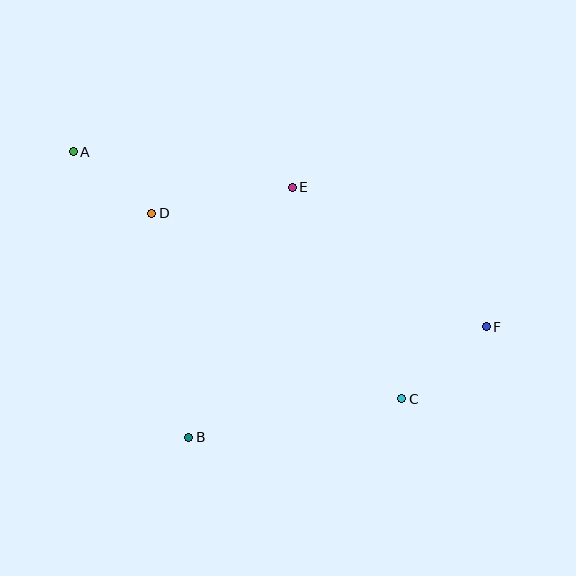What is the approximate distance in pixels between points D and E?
The distance between D and E is approximately 143 pixels.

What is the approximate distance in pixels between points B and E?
The distance between B and E is approximately 271 pixels.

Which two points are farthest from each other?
Points A and F are farthest from each other.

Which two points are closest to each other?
Points A and D are closest to each other.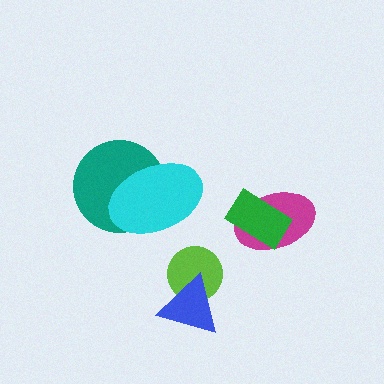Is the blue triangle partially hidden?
No, no other shape covers it.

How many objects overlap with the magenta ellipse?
1 object overlaps with the magenta ellipse.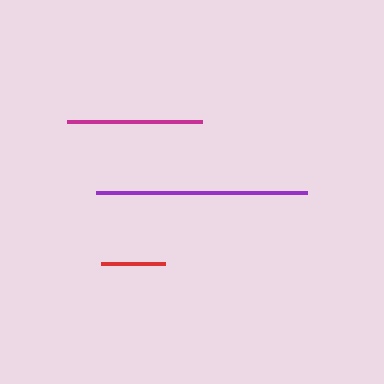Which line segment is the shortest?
The red line is the shortest at approximately 63 pixels.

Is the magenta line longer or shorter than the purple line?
The purple line is longer than the magenta line.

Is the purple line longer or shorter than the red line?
The purple line is longer than the red line.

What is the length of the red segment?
The red segment is approximately 63 pixels long.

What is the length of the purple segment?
The purple segment is approximately 211 pixels long.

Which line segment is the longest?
The purple line is the longest at approximately 211 pixels.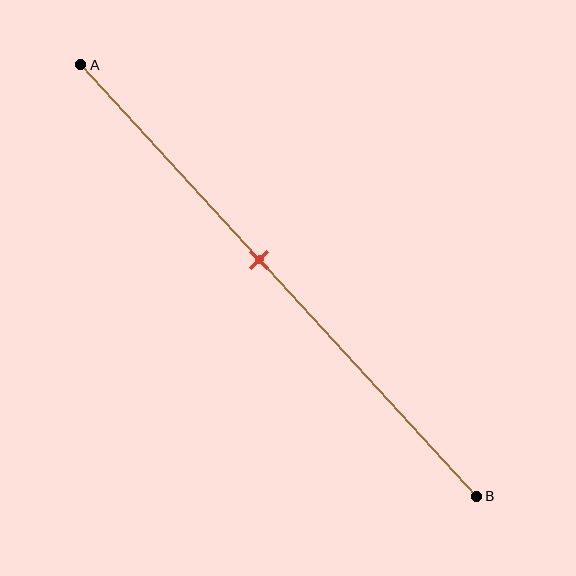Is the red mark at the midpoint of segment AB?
No, the mark is at about 45% from A, not at the 50% midpoint.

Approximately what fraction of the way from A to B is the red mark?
The red mark is approximately 45% of the way from A to B.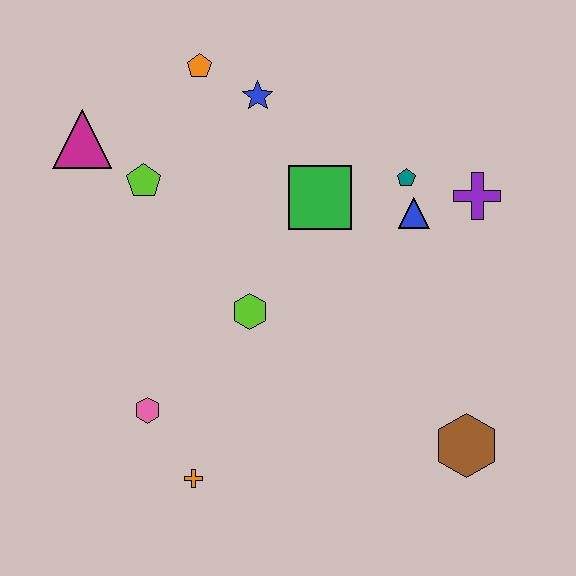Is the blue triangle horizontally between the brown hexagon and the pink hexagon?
Yes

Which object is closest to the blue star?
The orange pentagon is closest to the blue star.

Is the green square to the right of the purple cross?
No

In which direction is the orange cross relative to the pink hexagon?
The orange cross is below the pink hexagon.